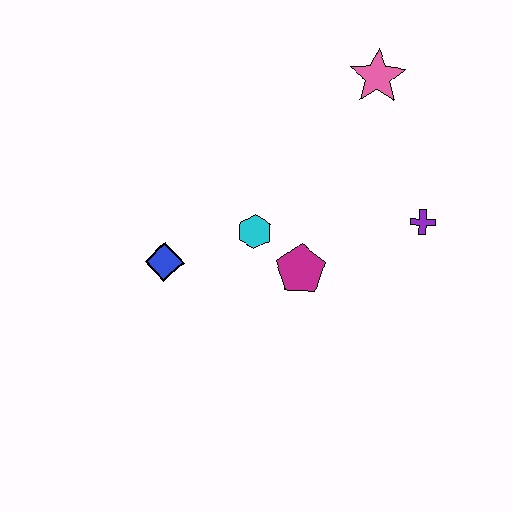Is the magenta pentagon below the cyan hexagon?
Yes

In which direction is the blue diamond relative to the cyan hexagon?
The blue diamond is to the left of the cyan hexagon.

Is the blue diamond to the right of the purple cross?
No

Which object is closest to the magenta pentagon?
The cyan hexagon is closest to the magenta pentagon.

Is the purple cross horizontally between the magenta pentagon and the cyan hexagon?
No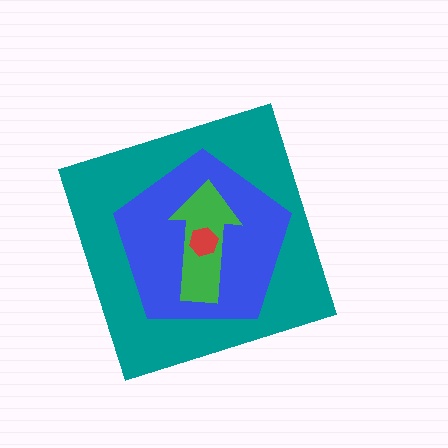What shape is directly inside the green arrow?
The red hexagon.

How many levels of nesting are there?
4.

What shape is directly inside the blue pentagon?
The green arrow.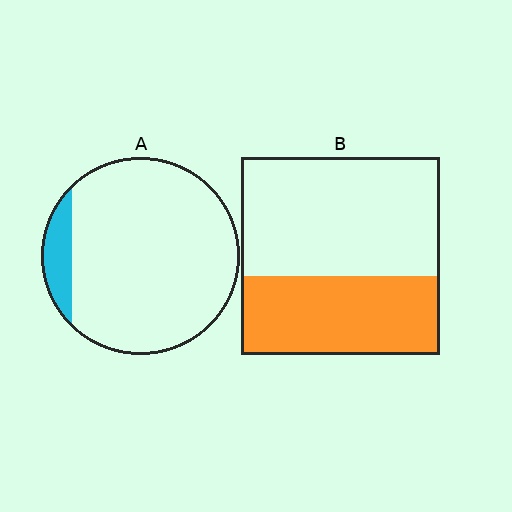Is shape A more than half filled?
No.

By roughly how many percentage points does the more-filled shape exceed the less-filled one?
By roughly 30 percentage points (B over A).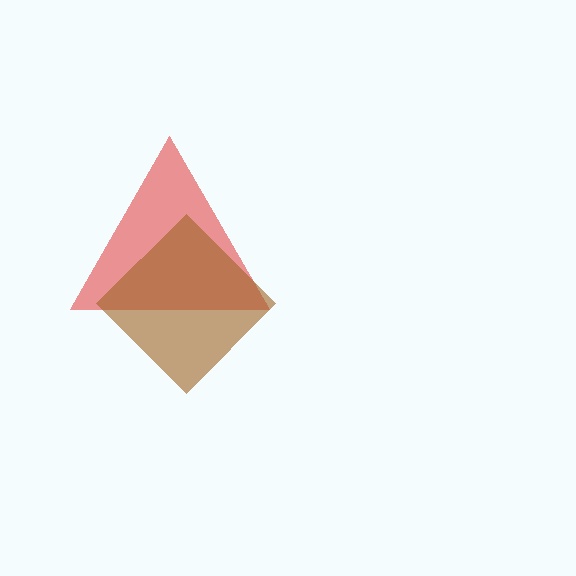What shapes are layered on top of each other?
The layered shapes are: a red triangle, a brown diamond.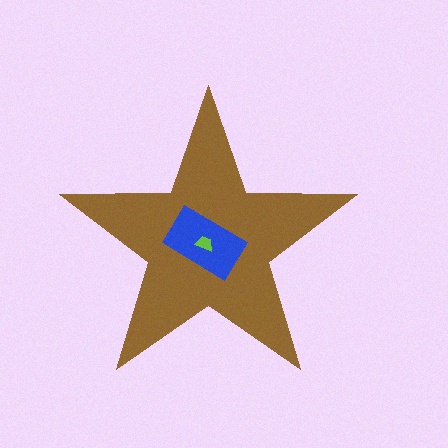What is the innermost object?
The lime trapezoid.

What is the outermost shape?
The brown star.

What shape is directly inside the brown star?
The blue rectangle.